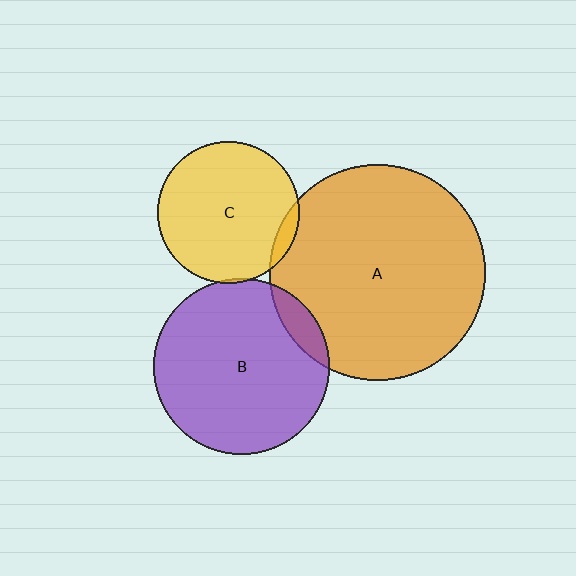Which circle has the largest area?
Circle A (orange).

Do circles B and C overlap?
Yes.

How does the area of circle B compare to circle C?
Approximately 1.5 times.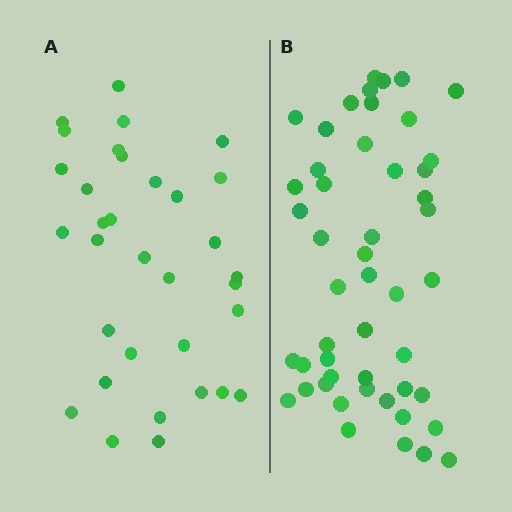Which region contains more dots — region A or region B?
Region B (the right region) has more dots.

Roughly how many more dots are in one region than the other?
Region B has approximately 15 more dots than region A.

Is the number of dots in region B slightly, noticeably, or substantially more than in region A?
Region B has substantially more. The ratio is roughly 1.5 to 1.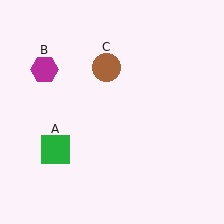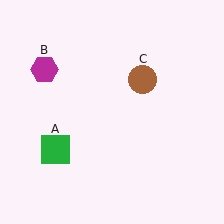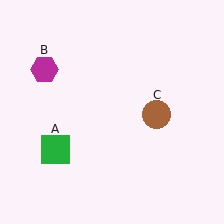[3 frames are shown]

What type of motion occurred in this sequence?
The brown circle (object C) rotated clockwise around the center of the scene.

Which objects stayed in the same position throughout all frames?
Green square (object A) and magenta hexagon (object B) remained stationary.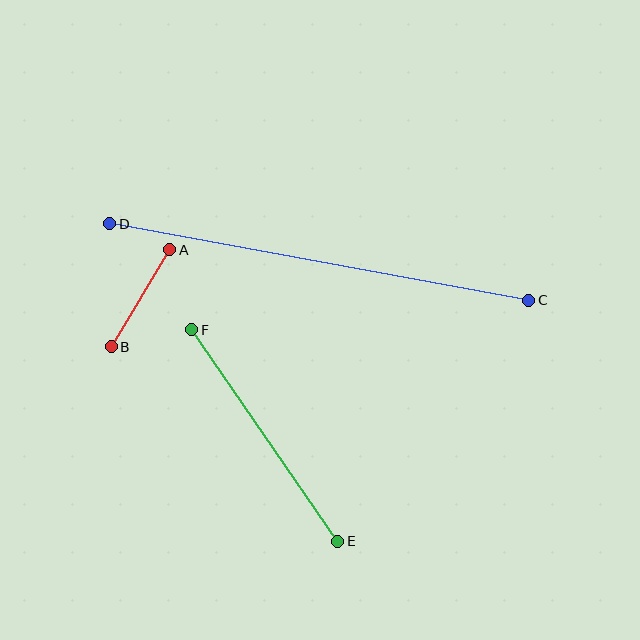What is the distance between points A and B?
The distance is approximately 114 pixels.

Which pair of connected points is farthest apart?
Points C and D are farthest apart.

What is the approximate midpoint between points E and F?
The midpoint is at approximately (265, 435) pixels.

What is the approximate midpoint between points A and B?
The midpoint is at approximately (141, 298) pixels.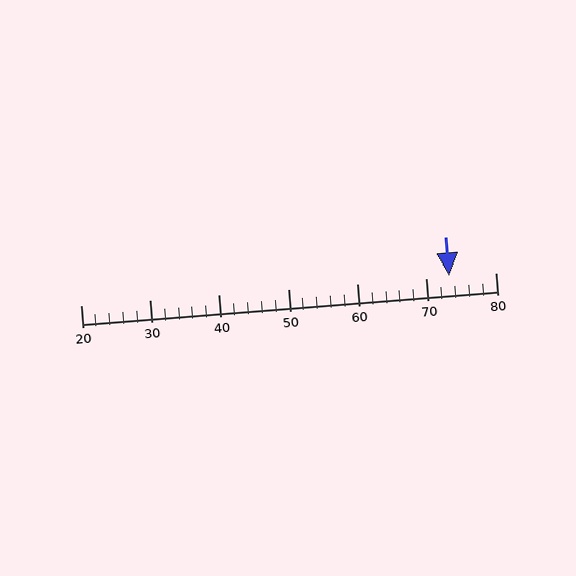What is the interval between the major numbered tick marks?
The major tick marks are spaced 10 units apart.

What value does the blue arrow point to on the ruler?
The blue arrow points to approximately 73.